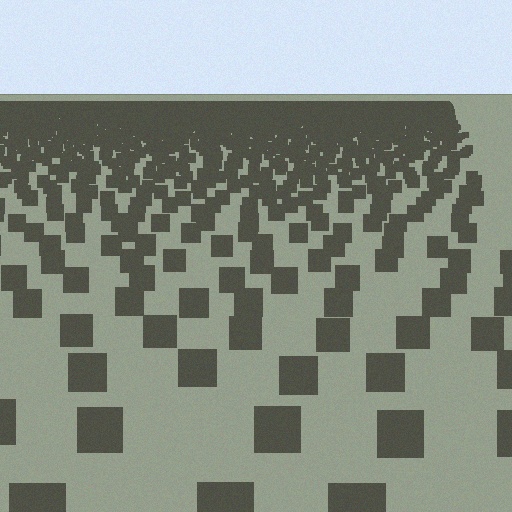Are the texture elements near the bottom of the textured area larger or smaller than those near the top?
Larger. Near the bottom, elements are closer to the viewer and appear at a bigger on-screen size.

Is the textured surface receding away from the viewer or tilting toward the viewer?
The surface is receding away from the viewer. Texture elements get smaller and denser toward the top.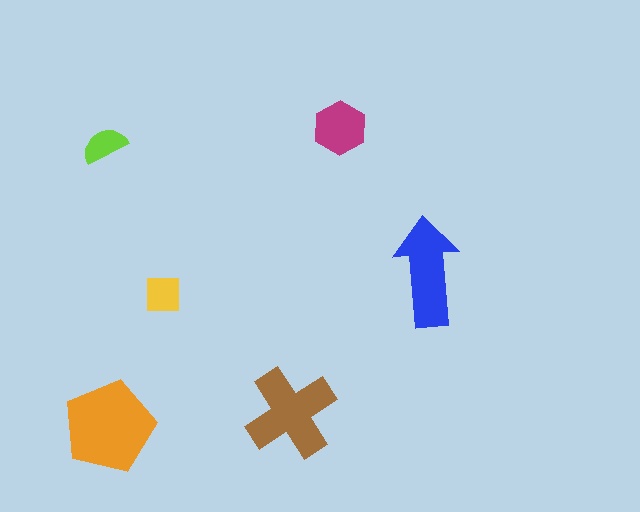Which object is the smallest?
The lime semicircle.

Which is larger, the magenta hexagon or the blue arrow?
The blue arrow.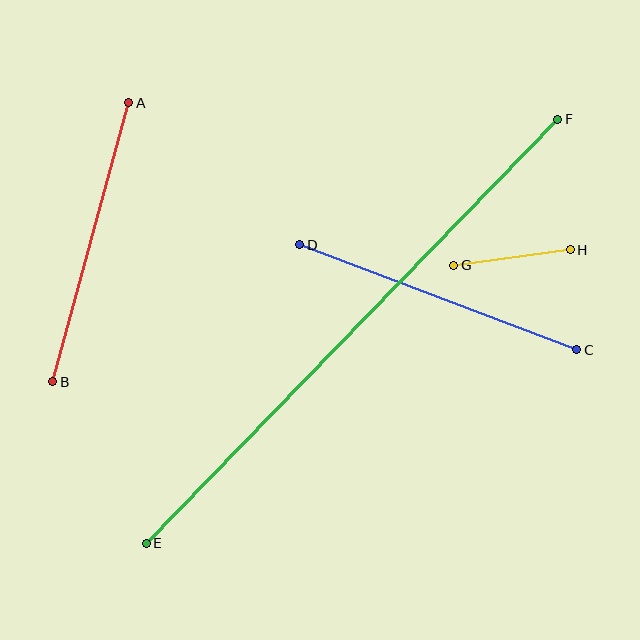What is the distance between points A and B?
The distance is approximately 289 pixels.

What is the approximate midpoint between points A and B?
The midpoint is at approximately (91, 242) pixels.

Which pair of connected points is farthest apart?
Points E and F are farthest apart.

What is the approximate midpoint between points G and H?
The midpoint is at approximately (512, 257) pixels.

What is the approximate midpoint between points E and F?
The midpoint is at approximately (352, 331) pixels.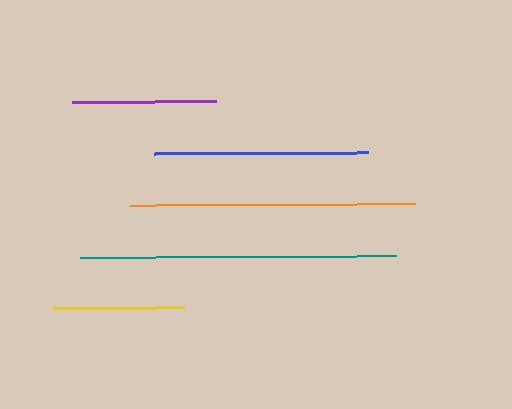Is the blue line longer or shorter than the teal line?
The teal line is longer than the blue line.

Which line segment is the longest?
The teal line is the longest at approximately 316 pixels.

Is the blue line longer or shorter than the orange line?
The orange line is longer than the blue line.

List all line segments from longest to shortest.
From longest to shortest: teal, orange, blue, purple, yellow.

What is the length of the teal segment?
The teal segment is approximately 316 pixels long.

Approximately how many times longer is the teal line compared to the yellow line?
The teal line is approximately 2.4 times the length of the yellow line.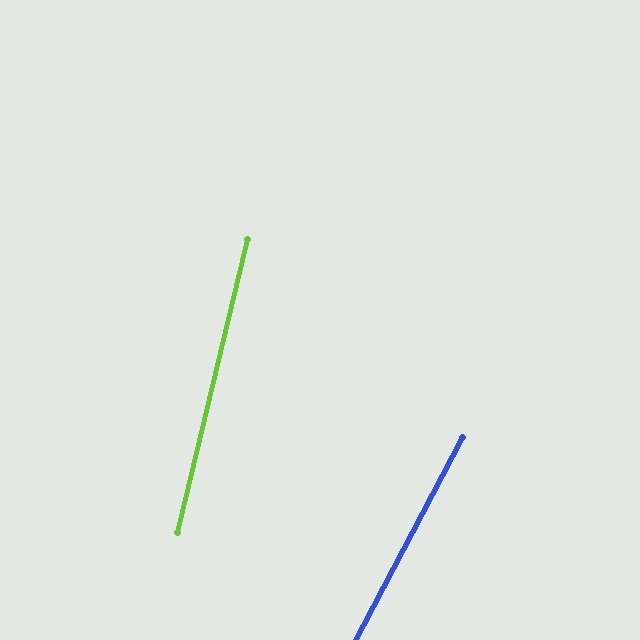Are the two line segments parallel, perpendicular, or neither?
Neither parallel nor perpendicular — they differ by about 14°.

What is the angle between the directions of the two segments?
Approximately 14 degrees.